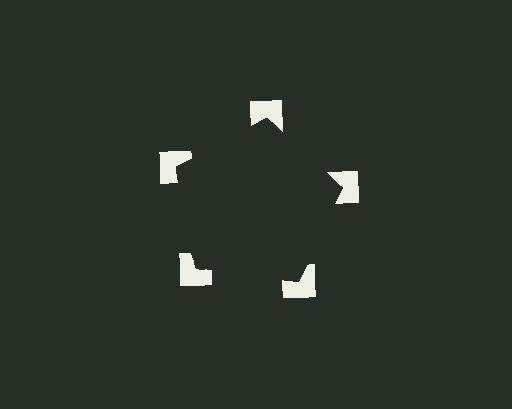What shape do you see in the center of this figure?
An illusory pentagon — its edges are inferred from the aligned wedge cuts in the notched squares, not physically drawn.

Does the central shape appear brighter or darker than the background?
It typically appears slightly darker than the background, even though no actual brightness change is drawn.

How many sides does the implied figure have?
5 sides.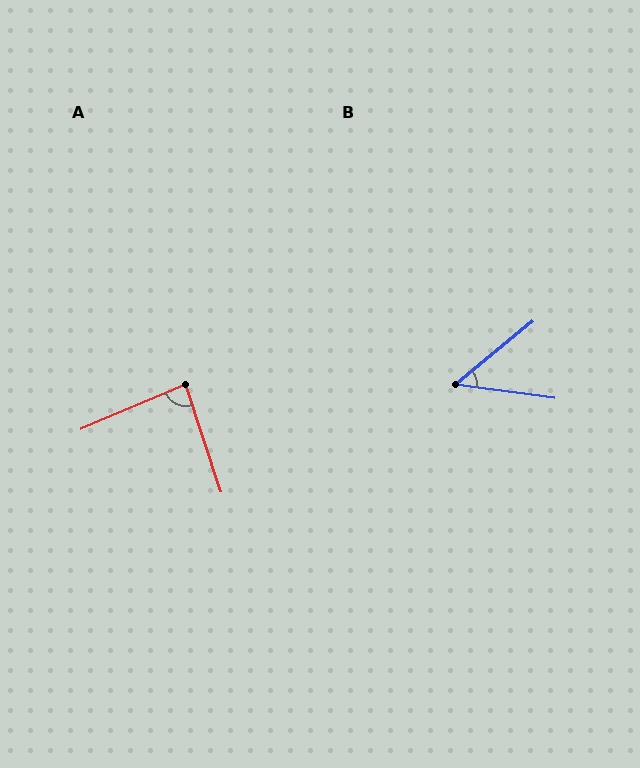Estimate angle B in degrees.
Approximately 47 degrees.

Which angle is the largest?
A, at approximately 85 degrees.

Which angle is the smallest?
B, at approximately 47 degrees.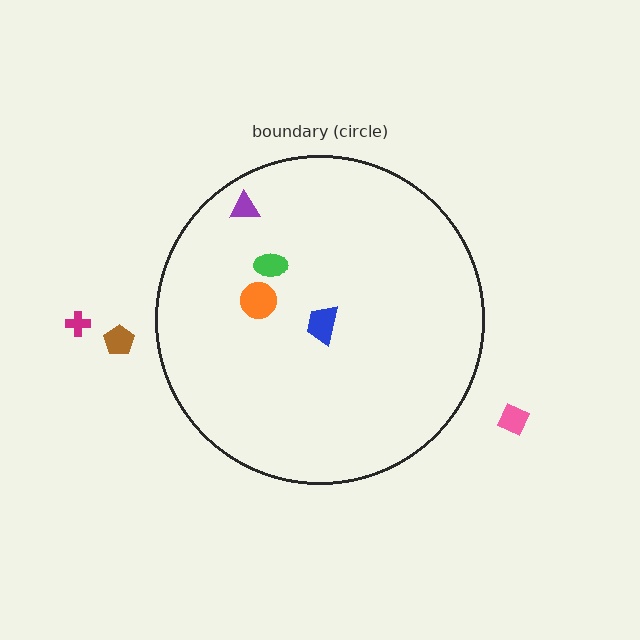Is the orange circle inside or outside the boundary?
Inside.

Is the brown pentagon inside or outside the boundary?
Outside.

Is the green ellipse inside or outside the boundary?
Inside.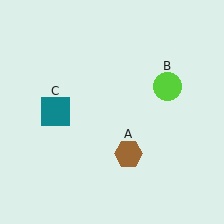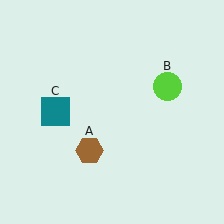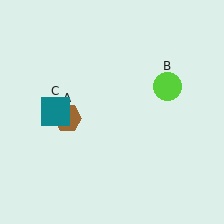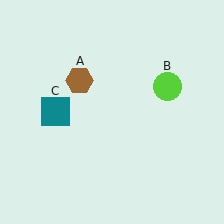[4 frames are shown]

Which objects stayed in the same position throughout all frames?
Lime circle (object B) and teal square (object C) remained stationary.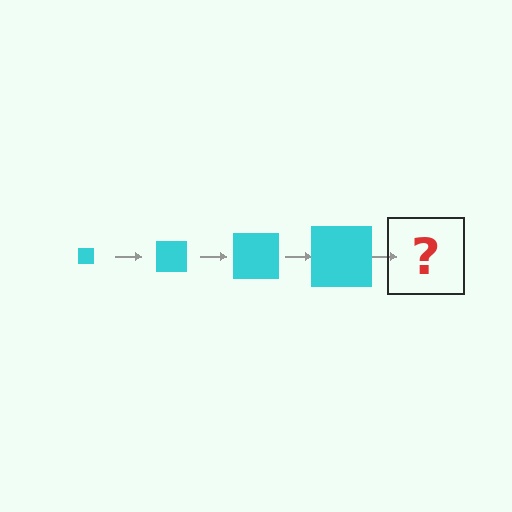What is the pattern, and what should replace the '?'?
The pattern is that the square gets progressively larger each step. The '?' should be a cyan square, larger than the previous one.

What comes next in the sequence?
The next element should be a cyan square, larger than the previous one.